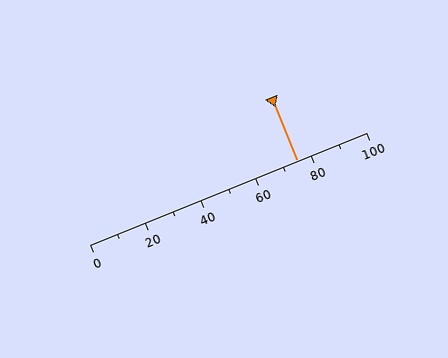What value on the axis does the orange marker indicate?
The marker indicates approximately 75.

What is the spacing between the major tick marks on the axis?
The major ticks are spaced 20 apart.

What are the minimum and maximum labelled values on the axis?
The axis runs from 0 to 100.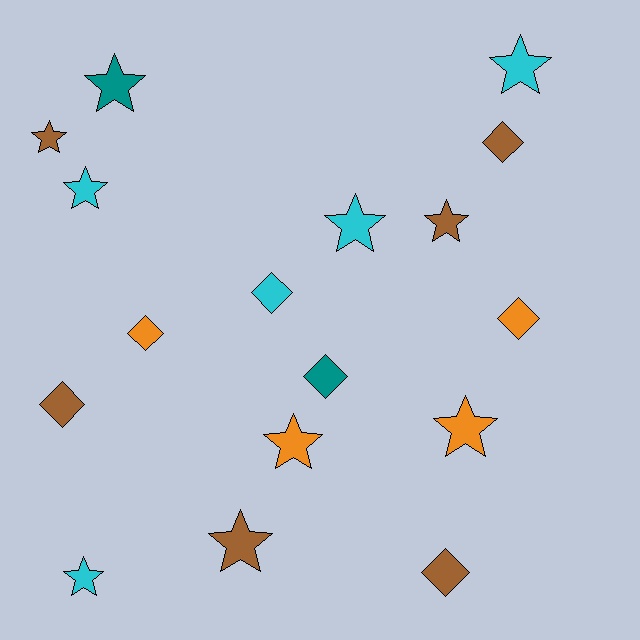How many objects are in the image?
There are 17 objects.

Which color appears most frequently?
Brown, with 6 objects.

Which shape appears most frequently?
Star, with 10 objects.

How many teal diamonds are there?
There is 1 teal diamond.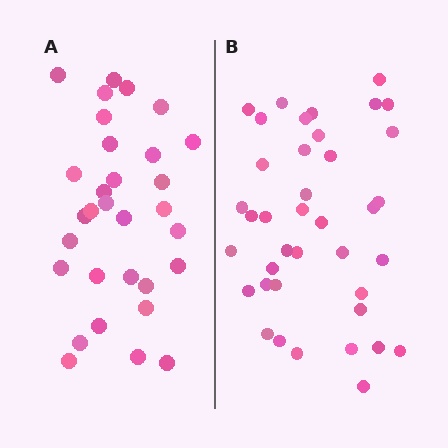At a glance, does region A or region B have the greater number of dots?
Region B (the right region) has more dots.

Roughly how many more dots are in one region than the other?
Region B has roughly 8 or so more dots than region A.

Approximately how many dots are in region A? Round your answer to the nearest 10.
About 30 dots. (The exact count is 31, which rounds to 30.)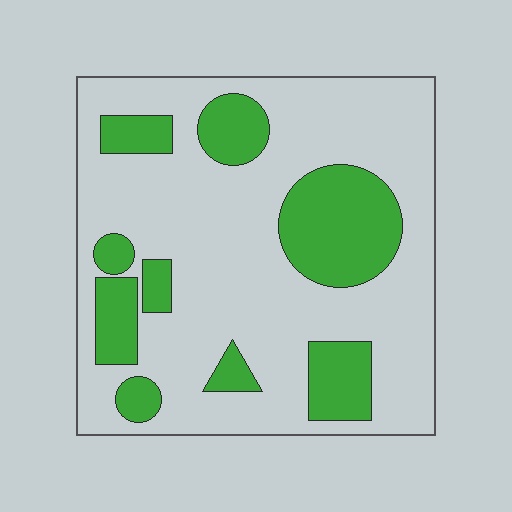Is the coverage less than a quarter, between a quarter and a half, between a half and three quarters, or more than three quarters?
Between a quarter and a half.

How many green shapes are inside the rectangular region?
9.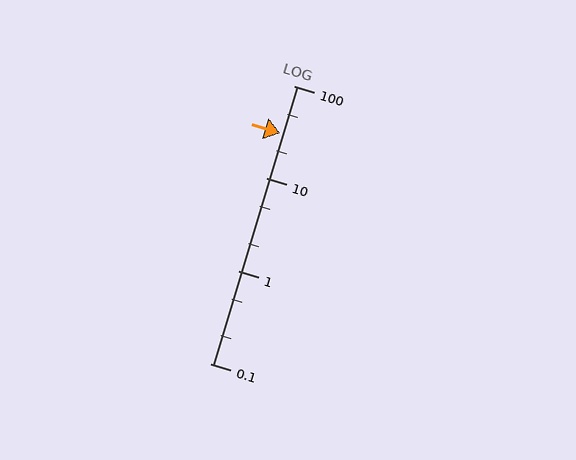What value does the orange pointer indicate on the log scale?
The pointer indicates approximately 31.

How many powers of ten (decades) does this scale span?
The scale spans 3 decades, from 0.1 to 100.